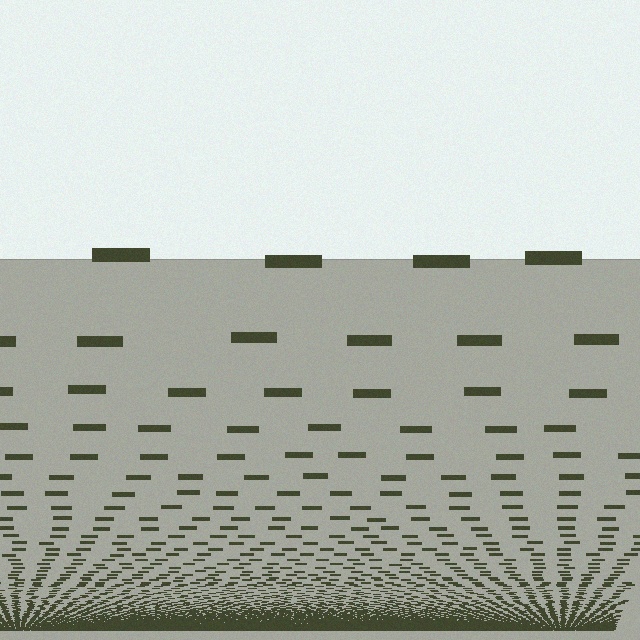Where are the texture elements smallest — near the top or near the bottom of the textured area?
Near the bottom.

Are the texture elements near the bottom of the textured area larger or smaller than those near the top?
Smaller. The gradient is inverted — elements near the bottom are smaller and denser.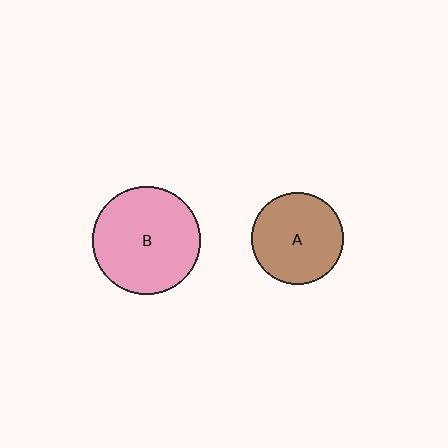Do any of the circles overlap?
No, none of the circles overlap.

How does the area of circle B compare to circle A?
Approximately 1.4 times.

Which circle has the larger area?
Circle B (pink).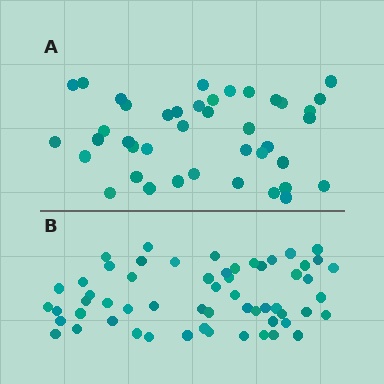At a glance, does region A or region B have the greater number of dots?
Region B (the bottom region) has more dots.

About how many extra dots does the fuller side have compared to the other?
Region B has approximately 15 more dots than region A.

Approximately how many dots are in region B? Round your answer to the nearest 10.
About 60 dots. (The exact count is 58, which rounds to 60.)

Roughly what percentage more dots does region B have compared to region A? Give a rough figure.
About 40% more.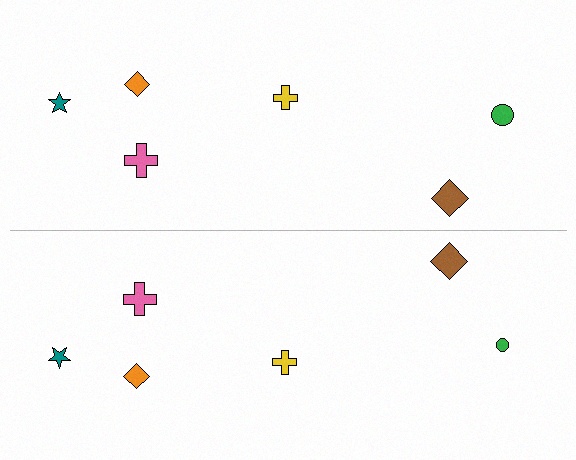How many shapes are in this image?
There are 12 shapes in this image.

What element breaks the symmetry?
The green circle on the bottom side has a different size than its mirror counterpart.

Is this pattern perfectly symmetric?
No, the pattern is not perfectly symmetric. The green circle on the bottom side has a different size than its mirror counterpart.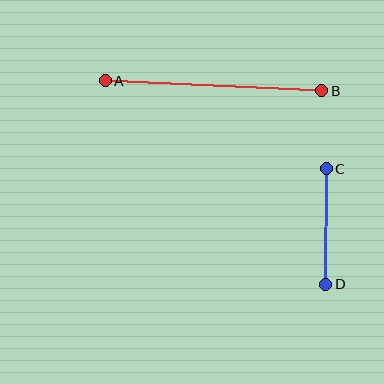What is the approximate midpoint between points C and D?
The midpoint is at approximately (326, 227) pixels.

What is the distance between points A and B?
The distance is approximately 217 pixels.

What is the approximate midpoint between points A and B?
The midpoint is at approximately (214, 86) pixels.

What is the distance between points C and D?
The distance is approximately 116 pixels.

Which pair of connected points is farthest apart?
Points A and B are farthest apart.